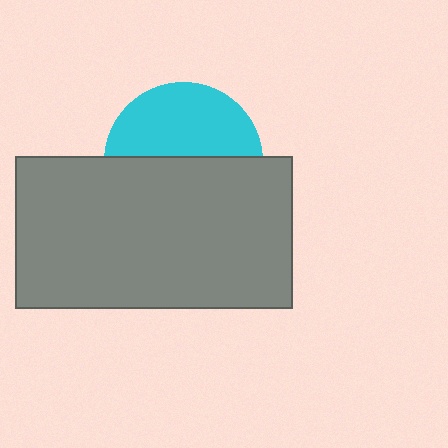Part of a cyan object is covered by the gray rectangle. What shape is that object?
It is a circle.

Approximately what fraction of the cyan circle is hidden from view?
Roughly 55% of the cyan circle is hidden behind the gray rectangle.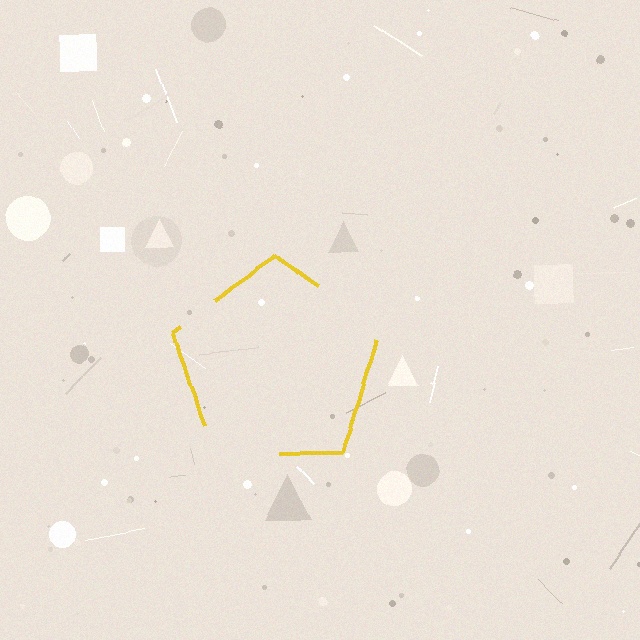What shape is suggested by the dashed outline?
The dashed outline suggests a pentagon.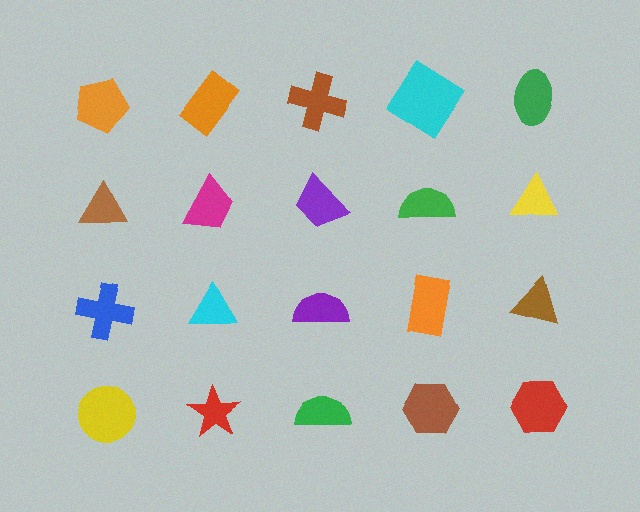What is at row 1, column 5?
A green ellipse.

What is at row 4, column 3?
A green semicircle.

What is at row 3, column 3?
A purple semicircle.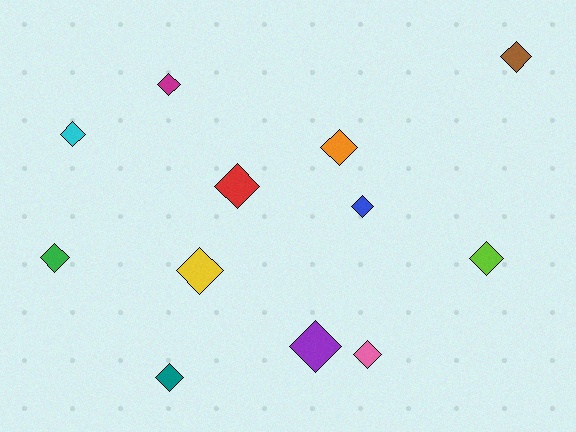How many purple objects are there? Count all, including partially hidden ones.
There is 1 purple object.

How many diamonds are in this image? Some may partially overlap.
There are 12 diamonds.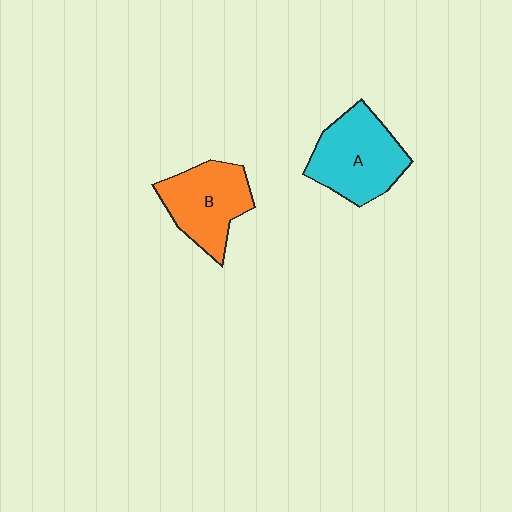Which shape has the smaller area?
Shape B (orange).